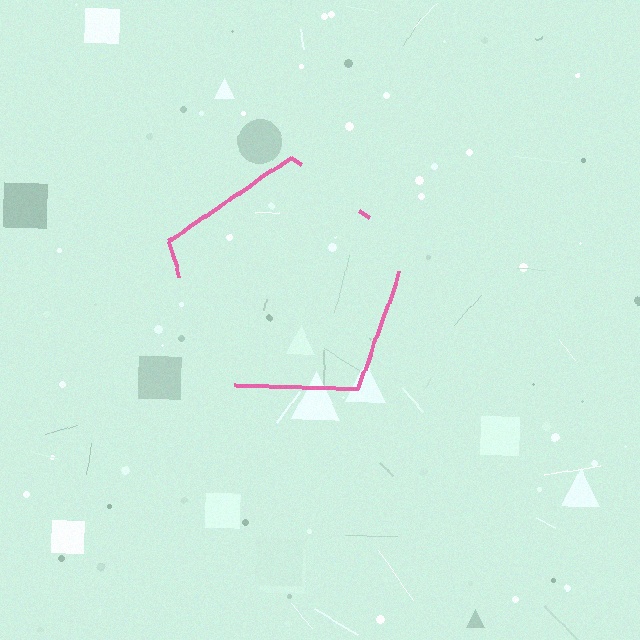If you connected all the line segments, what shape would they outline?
They would outline a pentagon.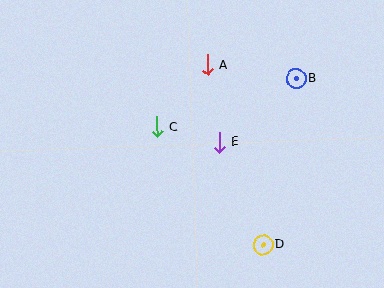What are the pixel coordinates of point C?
Point C is at (157, 127).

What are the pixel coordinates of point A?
Point A is at (208, 65).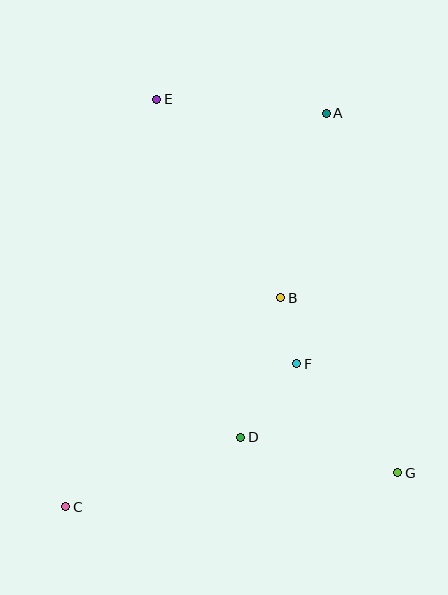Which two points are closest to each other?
Points B and F are closest to each other.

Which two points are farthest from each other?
Points A and C are farthest from each other.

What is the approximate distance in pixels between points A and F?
The distance between A and F is approximately 252 pixels.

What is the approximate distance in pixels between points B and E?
The distance between B and E is approximately 234 pixels.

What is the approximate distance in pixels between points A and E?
The distance between A and E is approximately 170 pixels.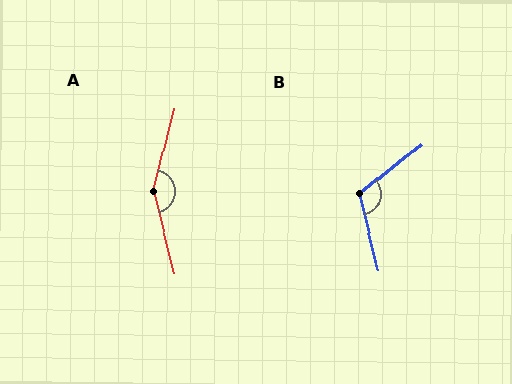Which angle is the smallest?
B, at approximately 114 degrees.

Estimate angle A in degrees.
Approximately 151 degrees.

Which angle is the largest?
A, at approximately 151 degrees.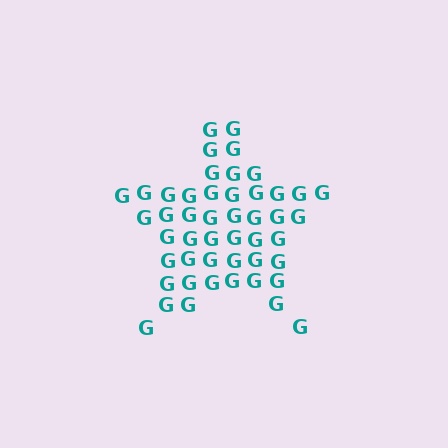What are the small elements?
The small elements are letter G's.